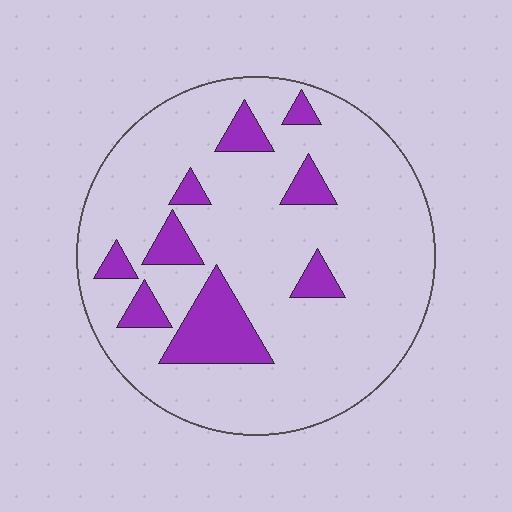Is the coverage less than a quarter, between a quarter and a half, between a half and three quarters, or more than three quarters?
Less than a quarter.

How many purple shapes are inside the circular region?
9.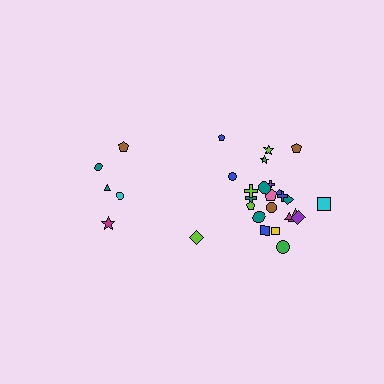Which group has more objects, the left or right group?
The right group.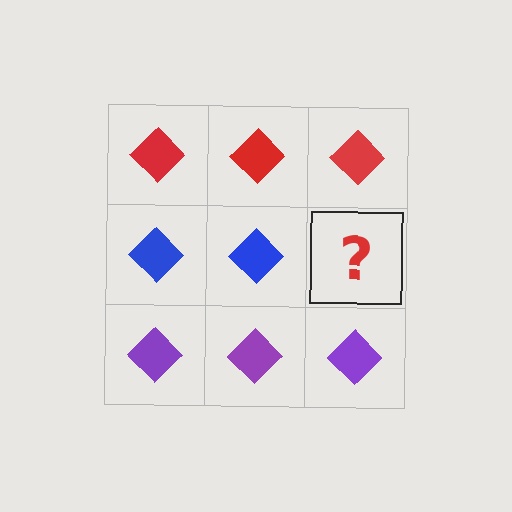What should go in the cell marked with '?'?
The missing cell should contain a blue diamond.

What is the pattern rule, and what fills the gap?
The rule is that each row has a consistent color. The gap should be filled with a blue diamond.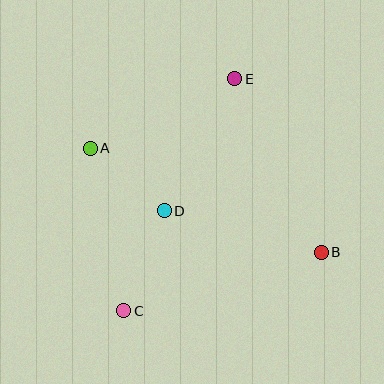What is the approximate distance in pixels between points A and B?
The distance between A and B is approximately 253 pixels.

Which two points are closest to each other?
Points A and D are closest to each other.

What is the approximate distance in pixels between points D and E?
The distance between D and E is approximately 150 pixels.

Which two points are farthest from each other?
Points C and E are farthest from each other.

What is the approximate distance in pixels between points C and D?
The distance between C and D is approximately 108 pixels.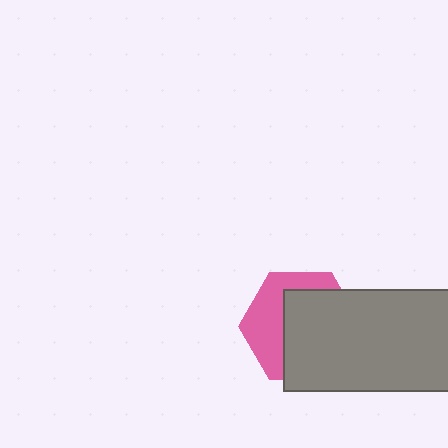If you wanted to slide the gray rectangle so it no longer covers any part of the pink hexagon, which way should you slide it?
Slide it toward the lower-right — that is the most direct way to separate the two shapes.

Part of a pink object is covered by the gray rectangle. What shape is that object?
It is a hexagon.